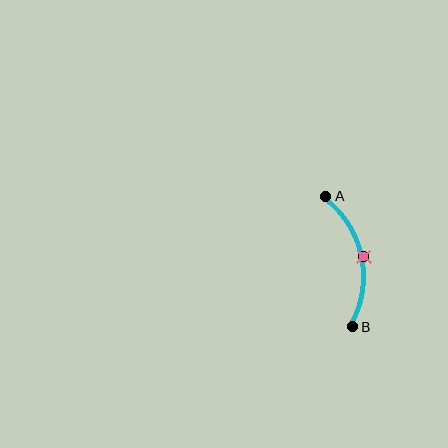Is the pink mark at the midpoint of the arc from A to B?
Yes. The pink mark lies on the arc at equal arc-length from both A and B — it is the arc midpoint.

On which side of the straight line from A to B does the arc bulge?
The arc bulges to the right of the straight line connecting A and B.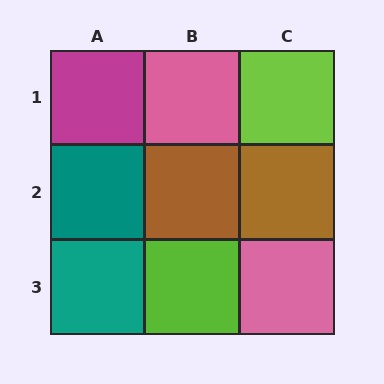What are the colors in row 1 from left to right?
Magenta, pink, lime.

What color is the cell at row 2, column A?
Teal.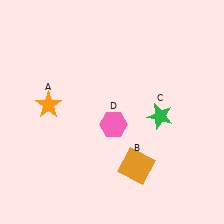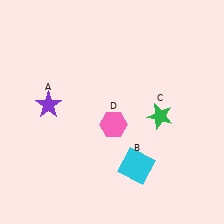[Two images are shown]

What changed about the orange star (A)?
In Image 1, A is orange. In Image 2, it changed to purple.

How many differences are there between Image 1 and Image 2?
There are 2 differences between the two images.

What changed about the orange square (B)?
In Image 1, B is orange. In Image 2, it changed to cyan.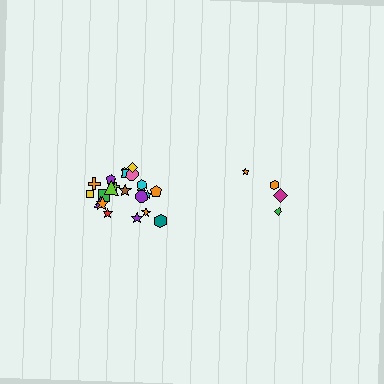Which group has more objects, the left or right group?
The left group.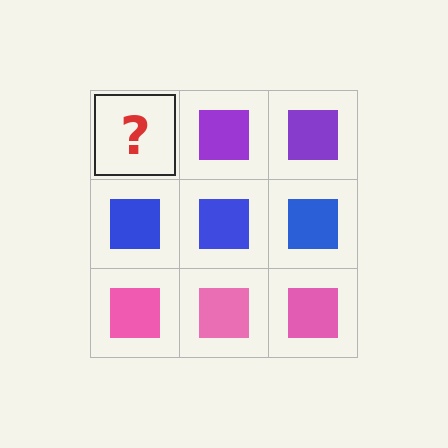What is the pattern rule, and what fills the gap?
The rule is that each row has a consistent color. The gap should be filled with a purple square.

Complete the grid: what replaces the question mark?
The question mark should be replaced with a purple square.